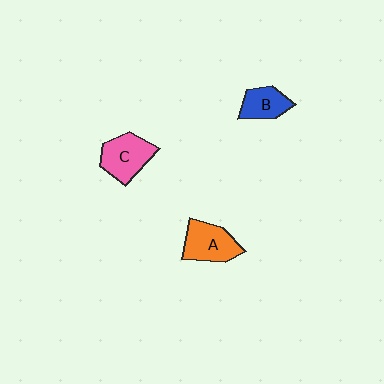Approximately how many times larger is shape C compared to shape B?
Approximately 1.4 times.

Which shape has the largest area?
Shape C (pink).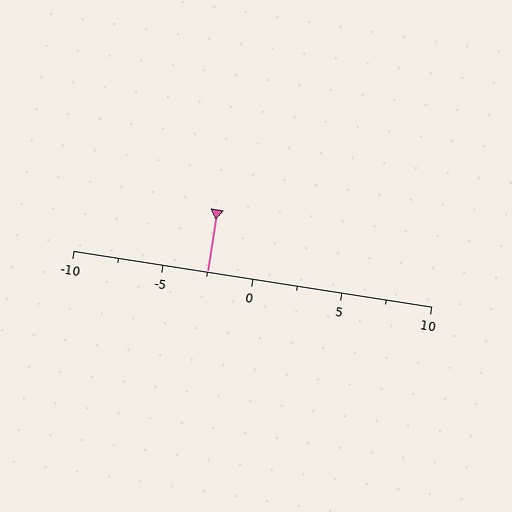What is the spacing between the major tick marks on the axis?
The major ticks are spaced 5 apart.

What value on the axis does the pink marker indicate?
The marker indicates approximately -2.5.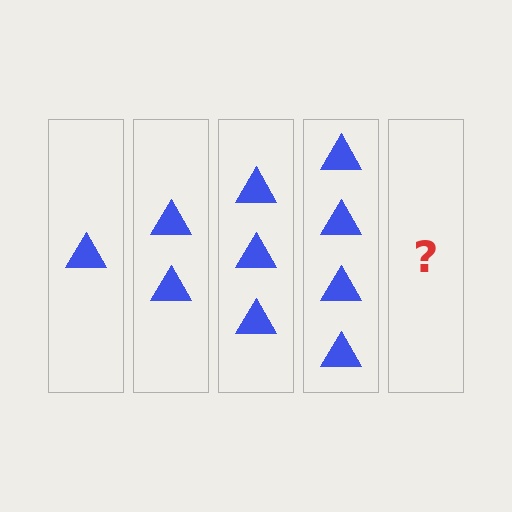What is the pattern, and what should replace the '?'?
The pattern is that each step adds one more triangle. The '?' should be 5 triangles.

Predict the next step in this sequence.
The next step is 5 triangles.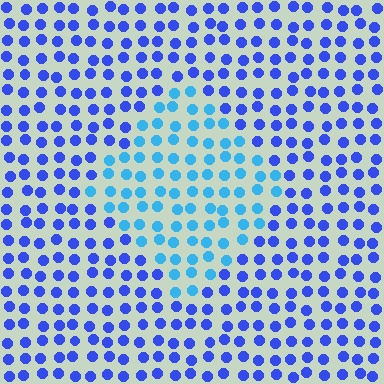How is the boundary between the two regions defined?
The boundary is defined purely by a slight shift in hue (about 35 degrees). Spacing, size, and orientation are identical on both sides.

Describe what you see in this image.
The image is filled with small blue elements in a uniform arrangement. A diamond-shaped region is visible where the elements are tinted to a slightly different hue, forming a subtle color boundary.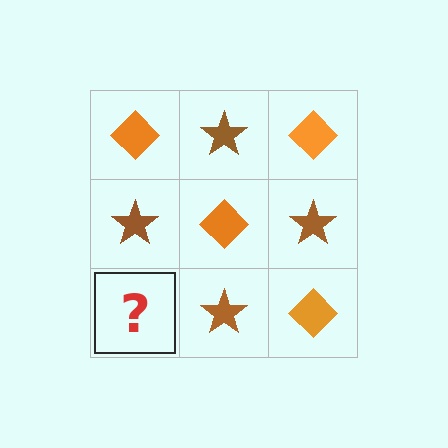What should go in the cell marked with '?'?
The missing cell should contain an orange diamond.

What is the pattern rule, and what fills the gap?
The rule is that it alternates orange diamond and brown star in a checkerboard pattern. The gap should be filled with an orange diamond.